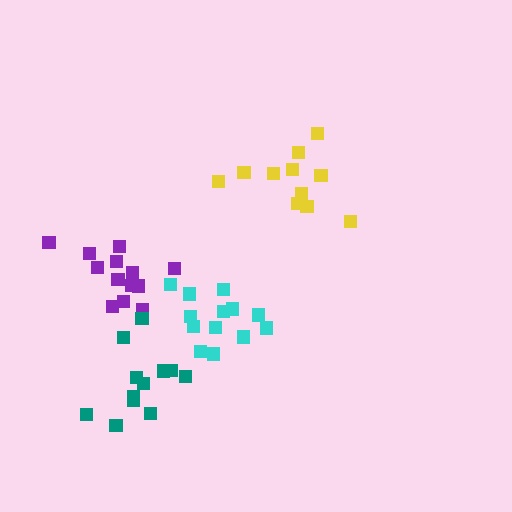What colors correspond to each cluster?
The clusters are colored: yellow, cyan, purple, teal.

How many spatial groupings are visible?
There are 4 spatial groupings.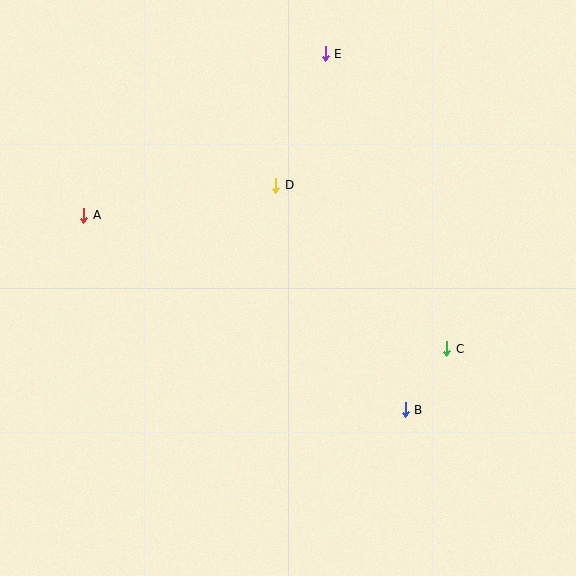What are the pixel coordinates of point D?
Point D is at (276, 185).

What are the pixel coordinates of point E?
Point E is at (325, 54).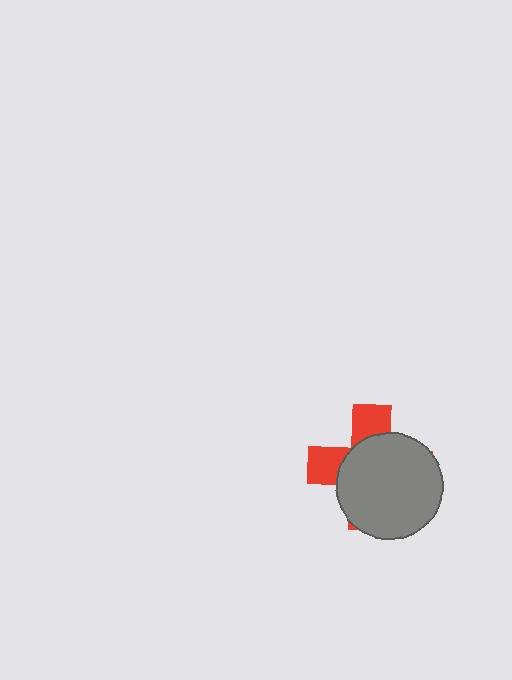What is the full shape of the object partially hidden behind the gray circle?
The partially hidden object is a red cross.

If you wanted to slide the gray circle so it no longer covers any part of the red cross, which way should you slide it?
Slide it toward the lower-right — that is the most direct way to separate the two shapes.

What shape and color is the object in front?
The object in front is a gray circle.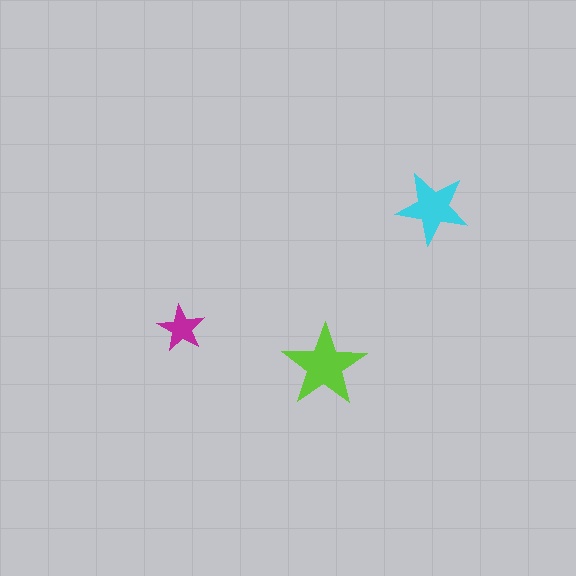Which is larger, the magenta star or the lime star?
The lime one.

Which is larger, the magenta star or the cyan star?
The cyan one.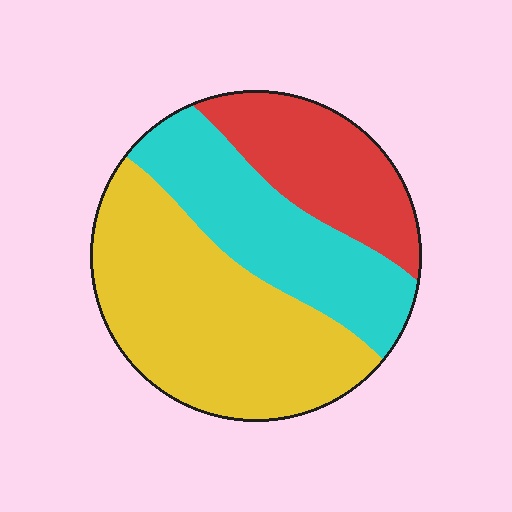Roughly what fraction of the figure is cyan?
Cyan takes up about one third (1/3) of the figure.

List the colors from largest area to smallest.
From largest to smallest: yellow, cyan, red.